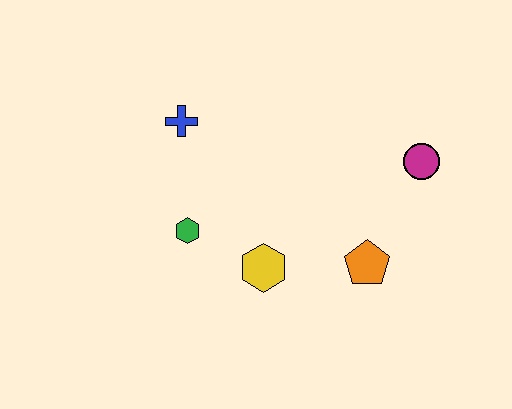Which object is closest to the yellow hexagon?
The green hexagon is closest to the yellow hexagon.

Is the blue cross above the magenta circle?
Yes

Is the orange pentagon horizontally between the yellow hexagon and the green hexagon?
No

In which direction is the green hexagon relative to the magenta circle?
The green hexagon is to the left of the magenta circle.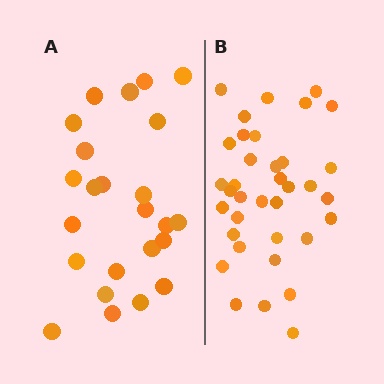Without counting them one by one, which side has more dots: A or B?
Region B (the right region) has more dots.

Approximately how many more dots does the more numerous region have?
Region B has roughly 12 or so more dots than region A.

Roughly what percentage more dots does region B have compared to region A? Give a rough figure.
About 50% more.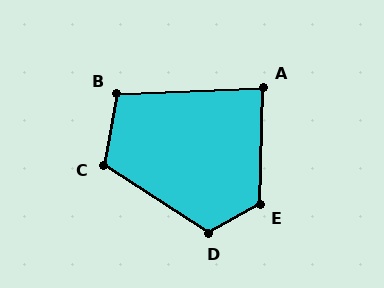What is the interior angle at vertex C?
Approximately 113 degrees (obtuse).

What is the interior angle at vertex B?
Approximately 102 degrees (obtuse).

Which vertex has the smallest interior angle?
A, at approximately 86 degrees.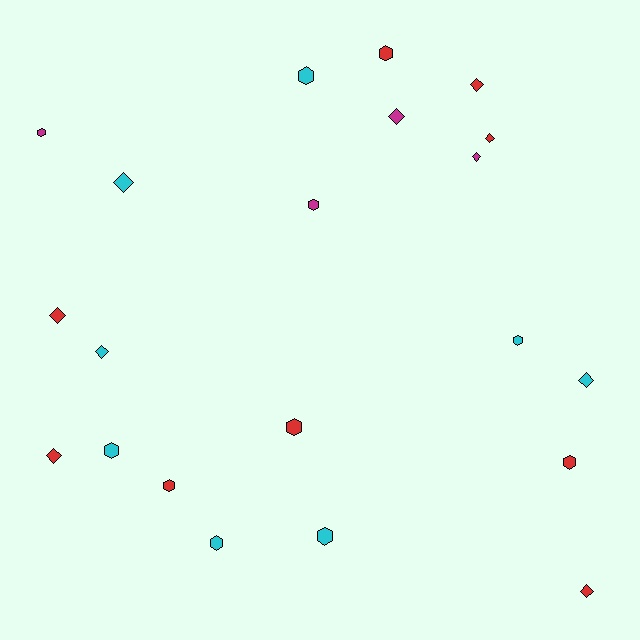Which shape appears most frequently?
Hexagon, with 11 objects.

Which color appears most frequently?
Red, with 9 objects.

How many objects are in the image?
There are 21 objects.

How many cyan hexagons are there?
There are 5 cyan hexagons.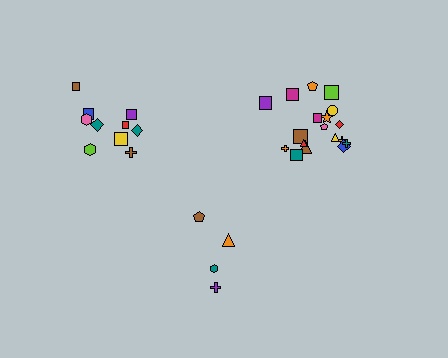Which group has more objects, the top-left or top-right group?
The top-right group.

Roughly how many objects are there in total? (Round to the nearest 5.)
Roughly 30 objects in total.